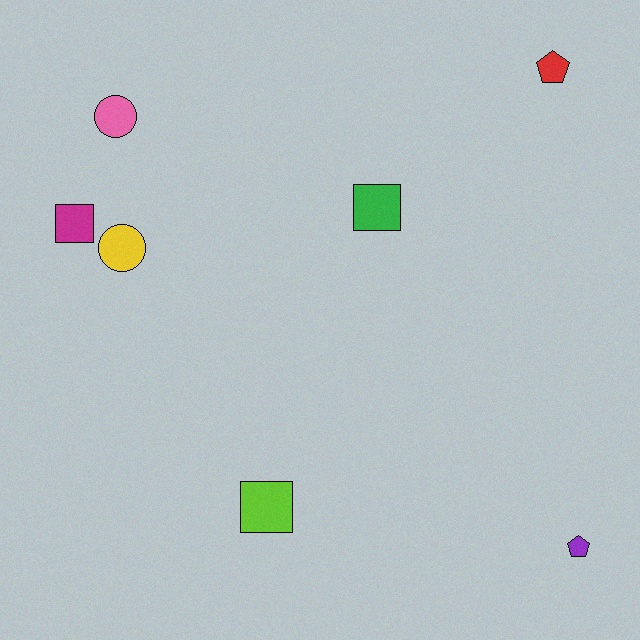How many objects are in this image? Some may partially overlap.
There are 7 objects.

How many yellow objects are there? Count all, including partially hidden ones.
There is 1 yellow object.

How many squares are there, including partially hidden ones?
There are 3 squares.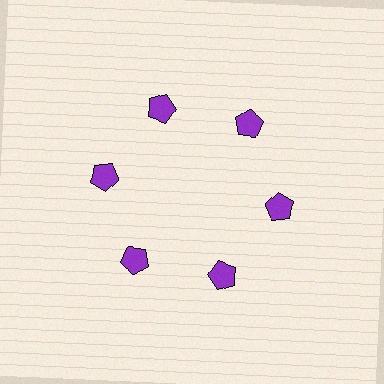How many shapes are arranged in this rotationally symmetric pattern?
There are 6 shapes, arranged in 6 groups of 1.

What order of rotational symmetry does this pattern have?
This pattern has 6-fold rotational symmetry.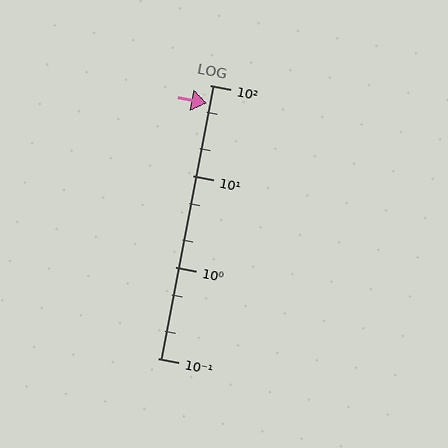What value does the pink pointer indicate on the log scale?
The pointer indicates approximately 63.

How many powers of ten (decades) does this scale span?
The scale spans 3 decades, from 0.1 to 100.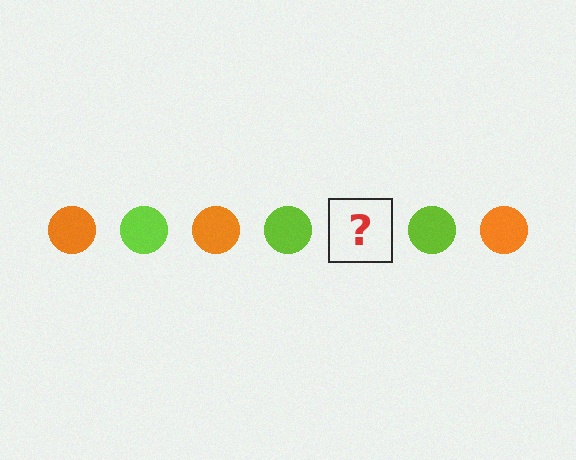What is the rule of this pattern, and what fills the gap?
The rule is that the pattern cycles through orange, lime circles. The gap should be filled with an orange circle.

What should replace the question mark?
The question mark should be replaced with an orange circle.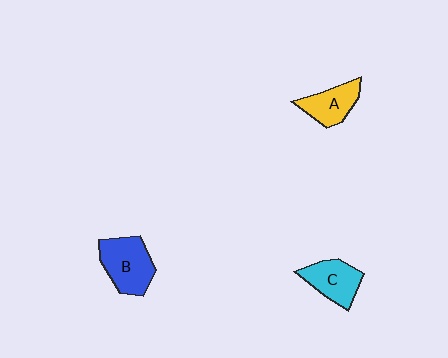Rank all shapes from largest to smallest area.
From largest to smallest: B (blue), C (cyan), A (yellow).